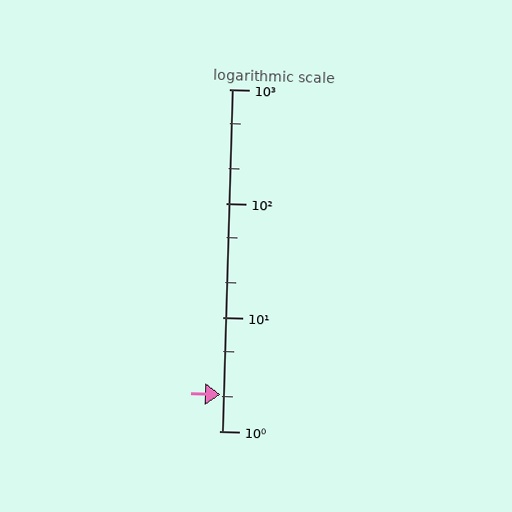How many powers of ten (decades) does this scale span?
The scale spans 3 decades, from 1 to 1000.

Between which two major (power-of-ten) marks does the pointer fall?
The pointer is between 1 and 10.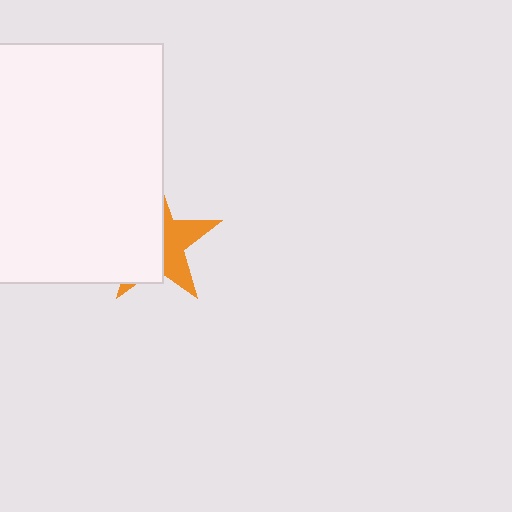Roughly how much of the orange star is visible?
A small part of it is visible (roughly 42%).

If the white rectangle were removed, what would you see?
You would see the complete orange star.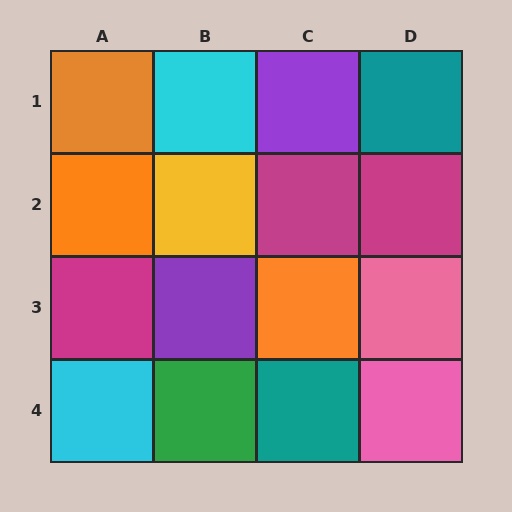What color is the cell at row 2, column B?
Yellow.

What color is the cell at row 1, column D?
Teal.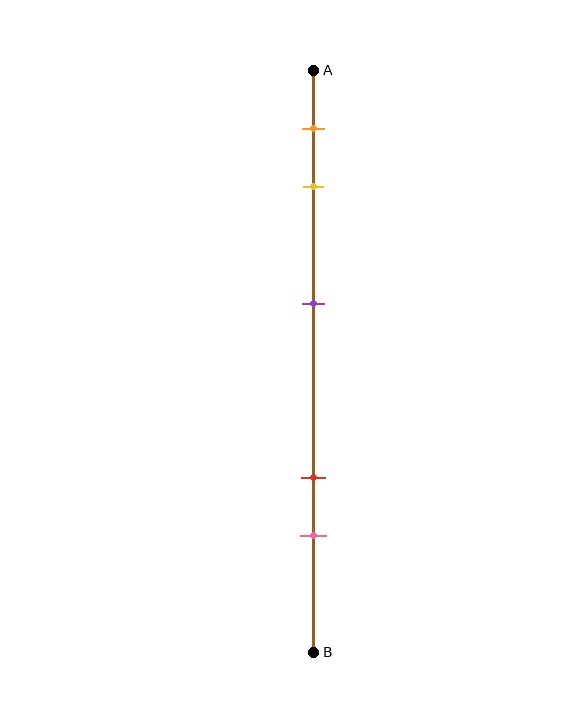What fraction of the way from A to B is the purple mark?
The purple mark is approximately 40% (0.4) of the way from A to B.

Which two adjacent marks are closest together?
The orange and yellow marks are the closest adjacent pair.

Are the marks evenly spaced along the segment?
No, the marks are not evenly spaced.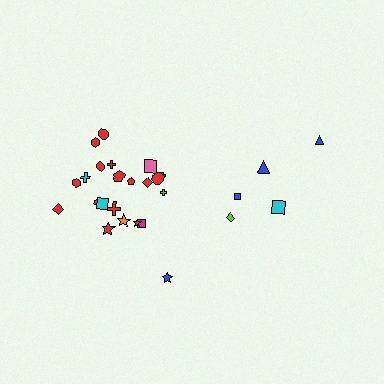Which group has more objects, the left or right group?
The left group.